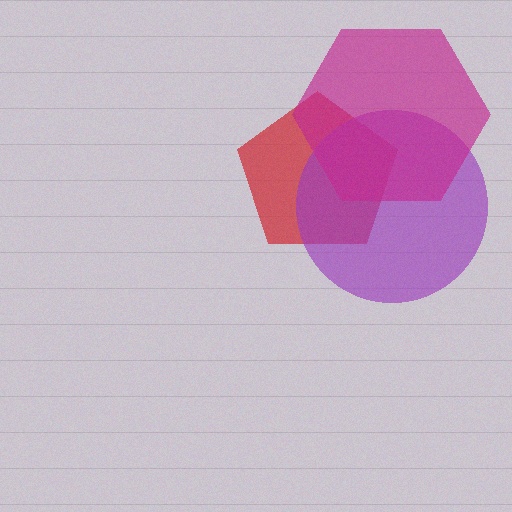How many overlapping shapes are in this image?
There are 3 overlapping shapes in the image.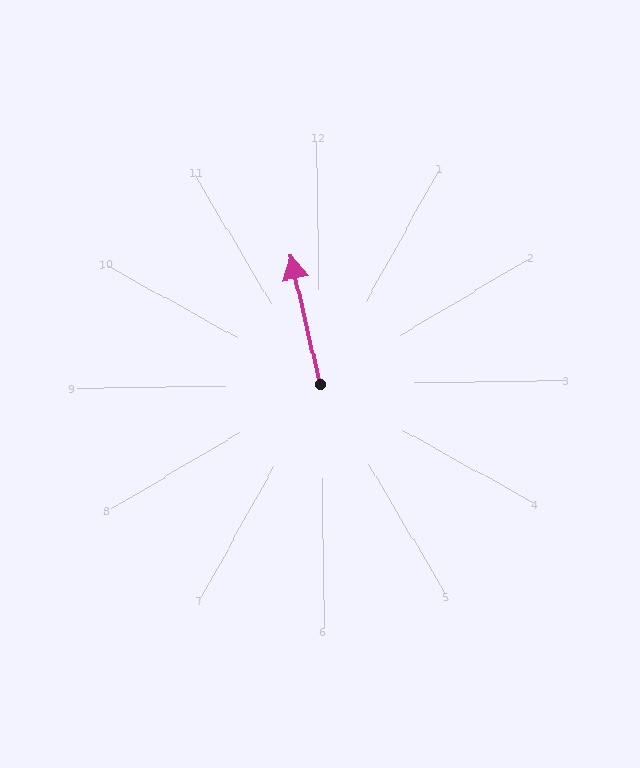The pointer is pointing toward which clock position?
Roughly 12 o'clock.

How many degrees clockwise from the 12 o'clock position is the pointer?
Approximately 348 degrees.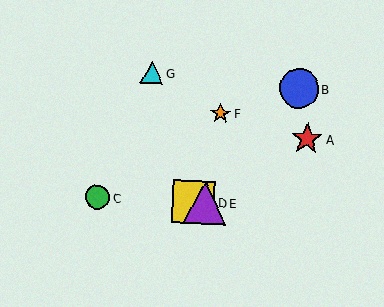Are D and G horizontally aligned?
No, D is at y≈202 and G is at y≈73.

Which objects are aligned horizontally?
Objects C, D, E are aligned horizontally.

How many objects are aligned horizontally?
3 objects (C, D, E) are aligned horizontally.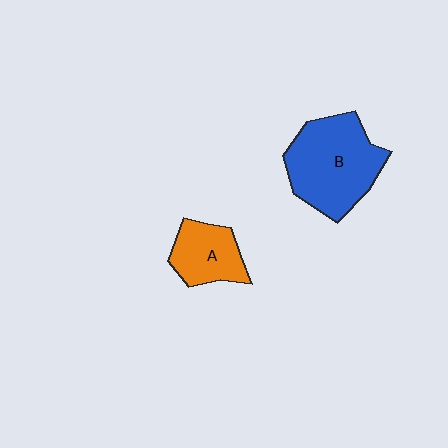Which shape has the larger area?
Shape B (blue).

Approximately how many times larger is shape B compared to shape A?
Approximately 1.9 times.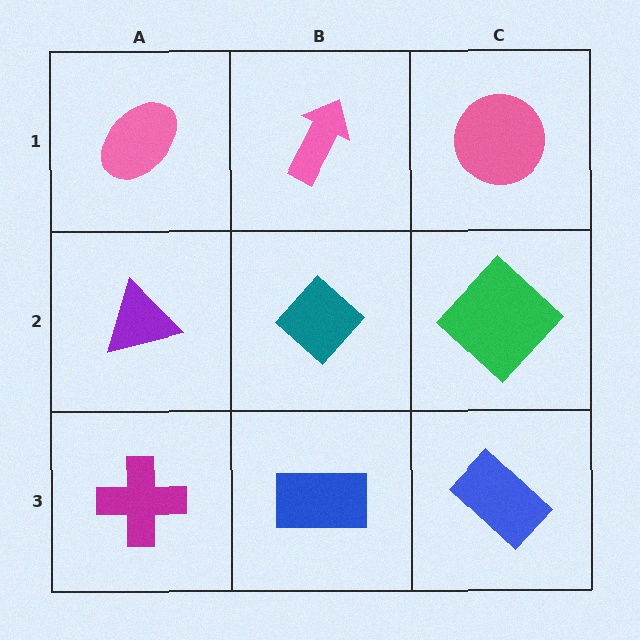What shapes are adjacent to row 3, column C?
A green diamond (row 2, column C), a blue rectangle (row 3, column B).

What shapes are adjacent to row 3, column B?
A teal diamond (row 2, column B), a magenta cross (row 3, column A), a blue rectangle (row 3, column C).